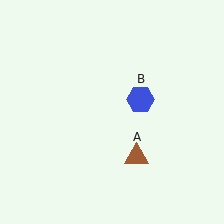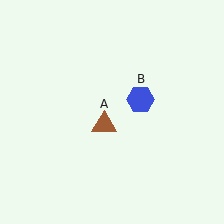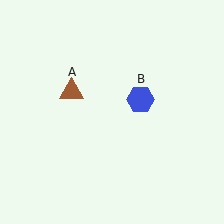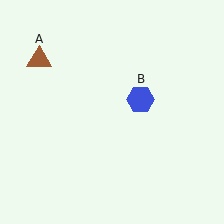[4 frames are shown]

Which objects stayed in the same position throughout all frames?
Blue hexagon (object B) remained stationary.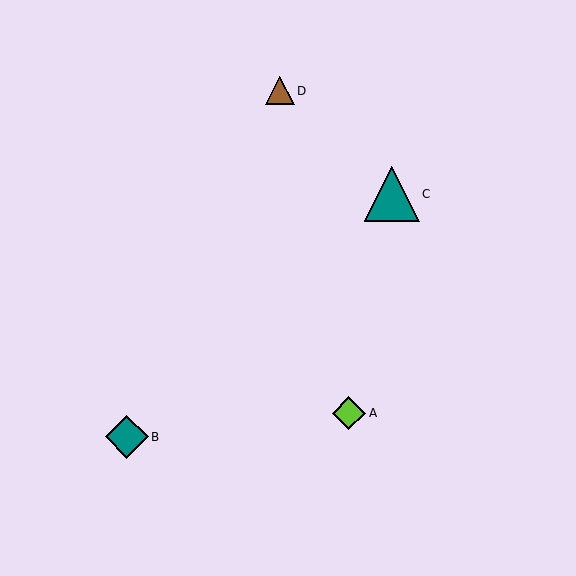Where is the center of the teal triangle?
The center of the teal triangle is at (392, 194).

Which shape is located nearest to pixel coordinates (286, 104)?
The brown triangle (labeled D) at (280, 91) is nearest to that location.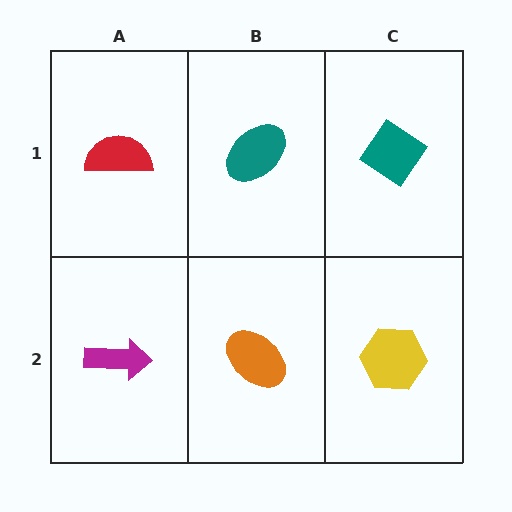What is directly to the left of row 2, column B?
A magenta arrow.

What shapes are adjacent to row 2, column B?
A teal ellipse (row 1, column B), a magenta arrow (row 2, column A), a yellow hexagon (row 2, column C).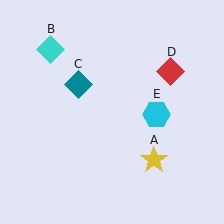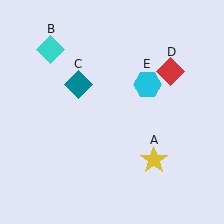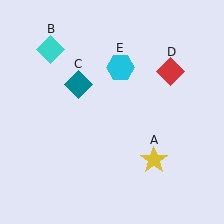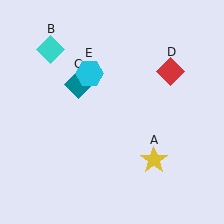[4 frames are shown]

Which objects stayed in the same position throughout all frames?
Yellow star (object A) and cyan diamond (object B) and teal diamond (object C) and red diamond (object D) remained stationary.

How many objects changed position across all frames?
1 object changed position: cyan hexagon (object E).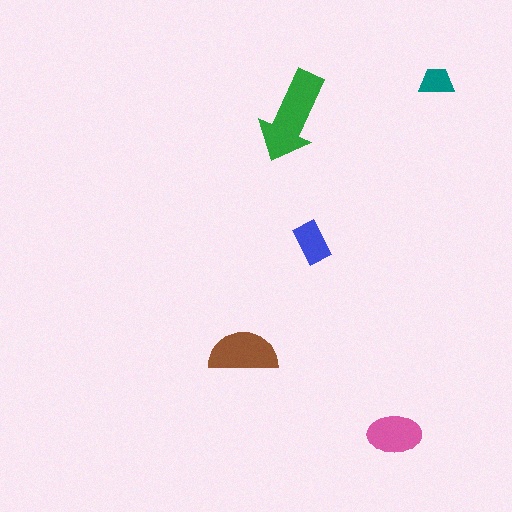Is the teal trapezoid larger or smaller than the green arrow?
Smaller.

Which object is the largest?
The green arrow.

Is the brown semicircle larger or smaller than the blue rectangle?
Larger.